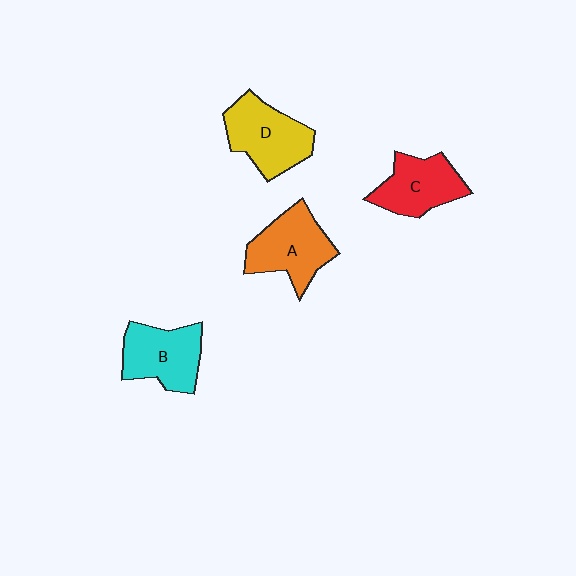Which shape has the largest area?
Shape D (yellow).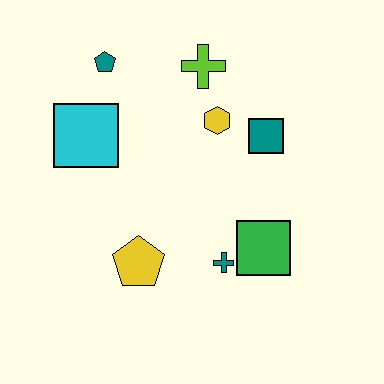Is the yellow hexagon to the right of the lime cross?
Yes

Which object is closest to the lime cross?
The yellow hexagon is closest to the lime cross.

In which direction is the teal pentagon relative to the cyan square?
The teal pentagon is above the cyan square.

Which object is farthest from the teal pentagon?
The green square is farthest from the teal pentagon.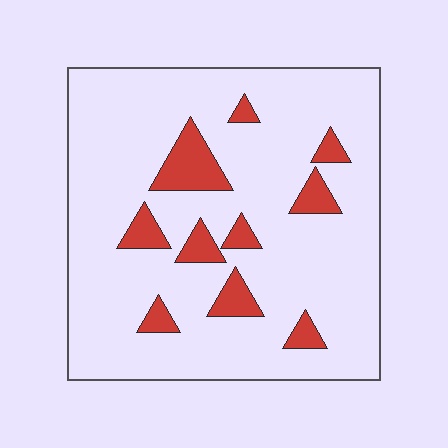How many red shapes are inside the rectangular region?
10.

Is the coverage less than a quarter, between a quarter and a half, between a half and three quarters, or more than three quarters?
Less than a quarter.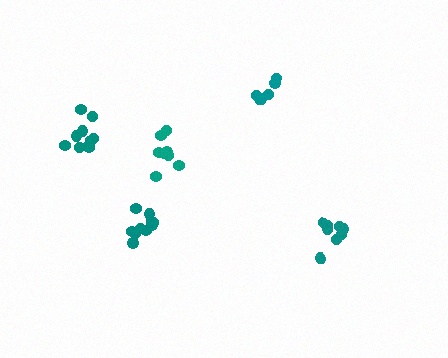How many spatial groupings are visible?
There are 5 spatial groupings.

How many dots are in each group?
Group 1: 11 dots, Group 2: 6 dots, Group 3: 10 dots, Group 4: 8 dots, Group 5: 8 dots (43 total).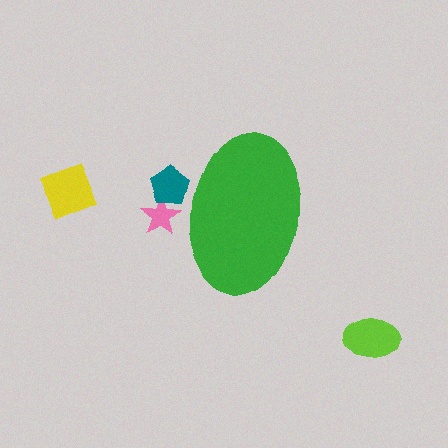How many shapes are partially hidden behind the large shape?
2 shapes are partially hidden.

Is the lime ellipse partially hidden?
No, the lime ellipse is fully visible.